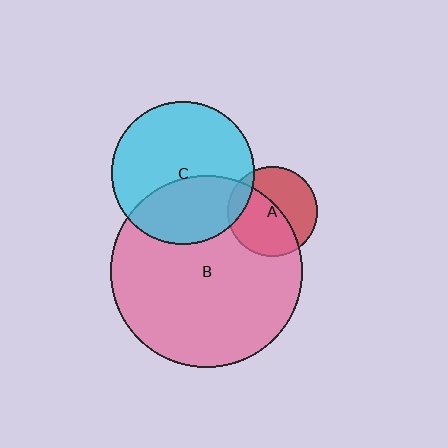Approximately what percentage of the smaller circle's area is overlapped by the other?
Approximately 55%.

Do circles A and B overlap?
Yes.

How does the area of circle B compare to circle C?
Approximately 1.8 times.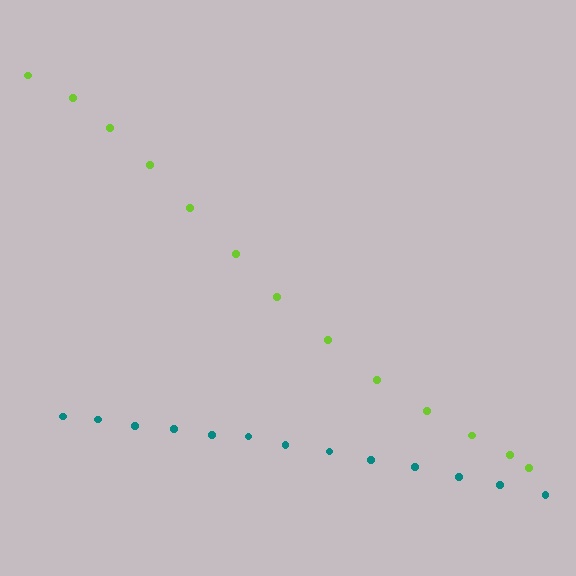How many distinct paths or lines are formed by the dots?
There are 2 distinct paths.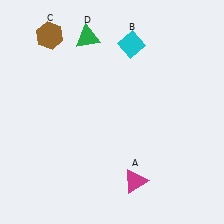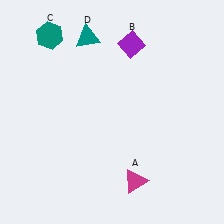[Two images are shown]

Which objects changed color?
B changed from cyan to purple. C changed from brown to teal. D changed from green to teal.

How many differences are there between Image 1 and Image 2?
There are 3 differences between the two images.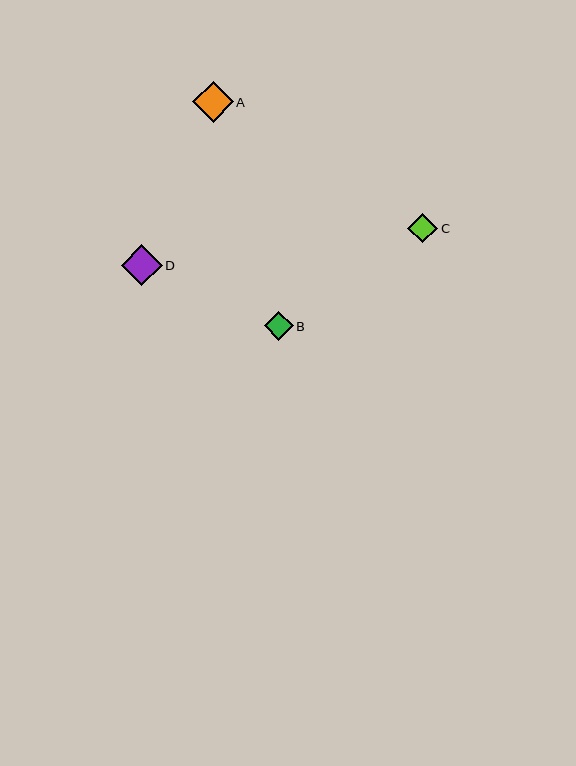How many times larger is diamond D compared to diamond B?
Diamond D is approximately 1.4 times the size of diamond B.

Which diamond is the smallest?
Diamond B is the smallest with a size of approximately 29 pixels.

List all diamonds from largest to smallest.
From largest to smallest: D, A, C, B.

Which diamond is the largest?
Diamond D is the largest with a size of approximately 41 pixels.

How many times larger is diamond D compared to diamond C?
Diamond D is approximately 1.4 times the size of diamond C.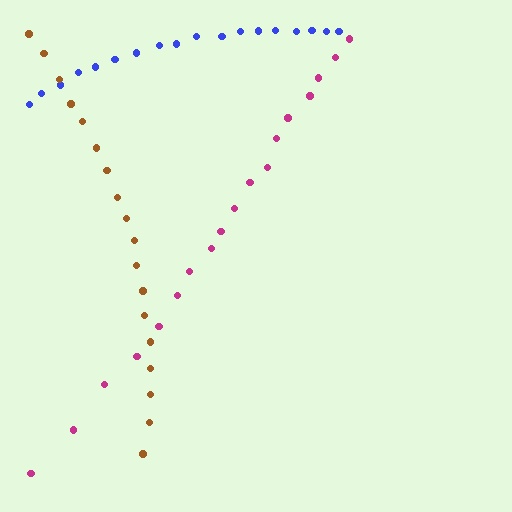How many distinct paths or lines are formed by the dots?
There are 3 distinct paths.